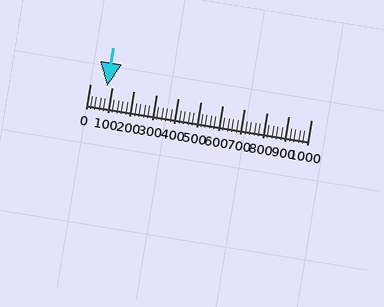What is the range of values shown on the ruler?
The ruler shows values from 0 to 1000.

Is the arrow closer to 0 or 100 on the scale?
The arrow is closer to 100.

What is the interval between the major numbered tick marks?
The major tick marks are spaced 100 units apart.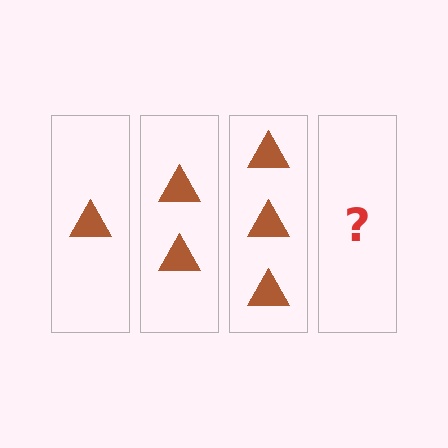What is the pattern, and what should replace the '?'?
The pattern is that each step adds one more triangle. The '?' should be 4 triangles.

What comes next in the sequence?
The next element should be 4 triangles.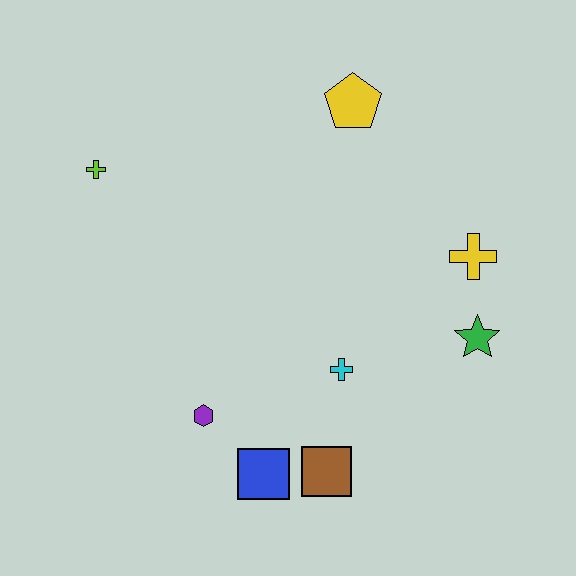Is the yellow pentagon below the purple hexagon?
No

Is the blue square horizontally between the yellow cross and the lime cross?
Yes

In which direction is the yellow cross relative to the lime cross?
The yellow cross is to the right of the lime cross.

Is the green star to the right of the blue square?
Yes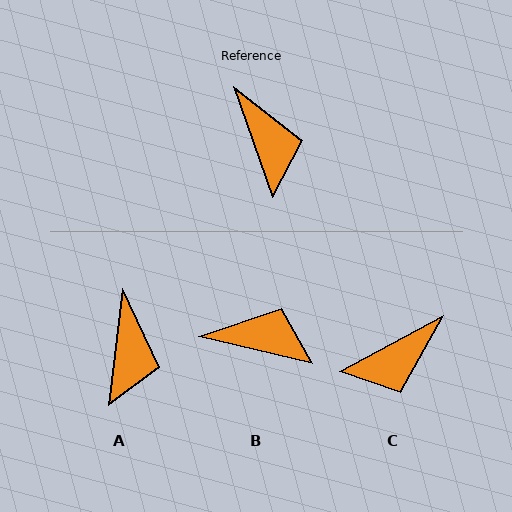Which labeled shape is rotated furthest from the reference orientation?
C, about 81 degrees away.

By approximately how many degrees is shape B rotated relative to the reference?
Approximately 57 degrees counter-clockwise.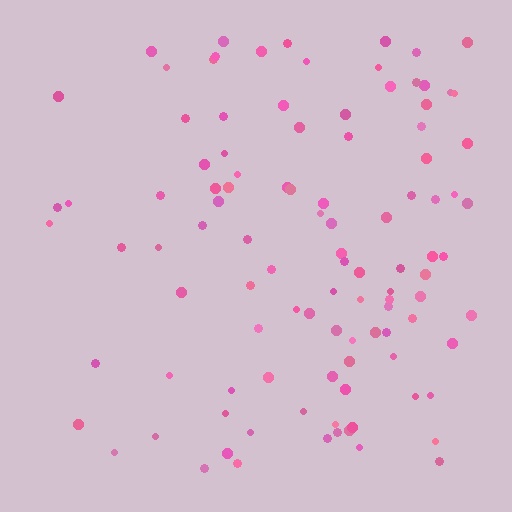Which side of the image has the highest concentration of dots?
The right.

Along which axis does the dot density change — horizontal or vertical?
Horizontal.